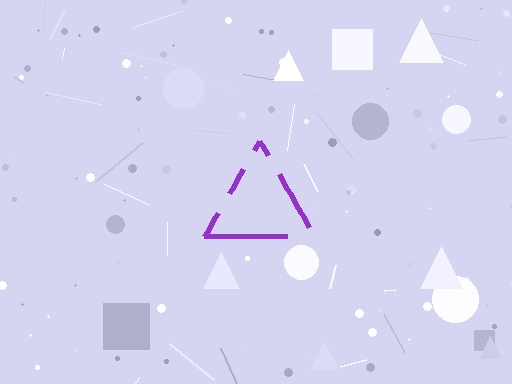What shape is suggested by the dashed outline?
The dashed outline suggests a triangle.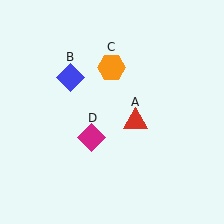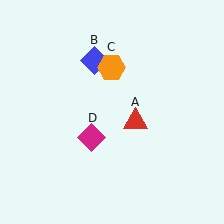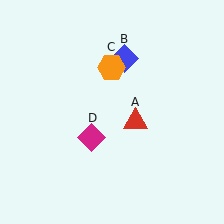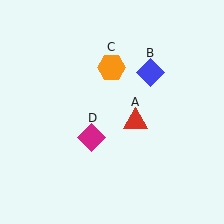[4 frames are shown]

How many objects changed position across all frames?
1 object changed position: blue diamond (object B).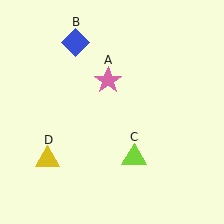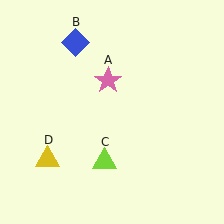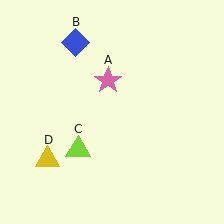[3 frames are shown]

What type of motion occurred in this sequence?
The lime triangle (object C) rotated clockwise around the center of the scene.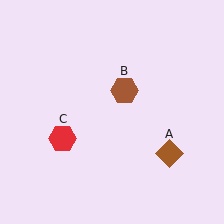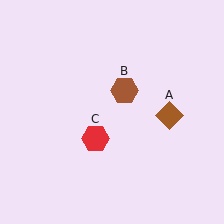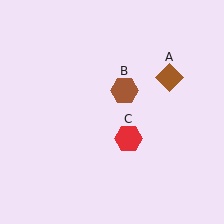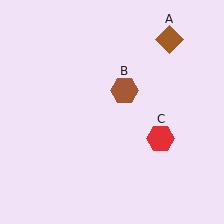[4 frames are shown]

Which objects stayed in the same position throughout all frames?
Brown hexagon (object B) remained stationary.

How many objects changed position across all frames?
2 objects changed position: brown diamond (object A), red hexagon (object C).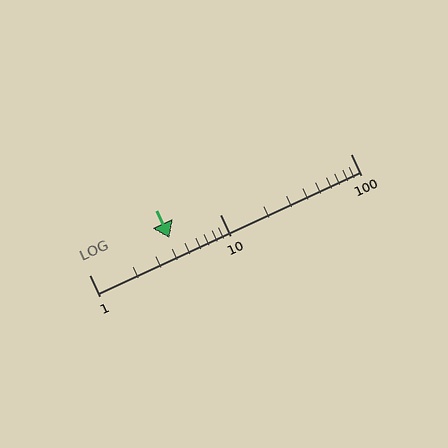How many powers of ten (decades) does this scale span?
The scale spans 2 decades, from 1 to 100.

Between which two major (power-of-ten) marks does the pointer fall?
The pointer is between 1 and 10.